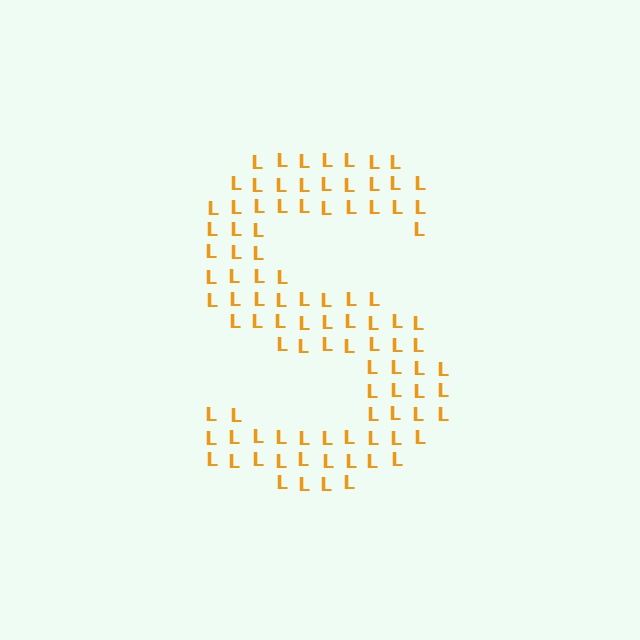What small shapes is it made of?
It is made of small letter L's.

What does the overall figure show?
The overall figure shows the letter S.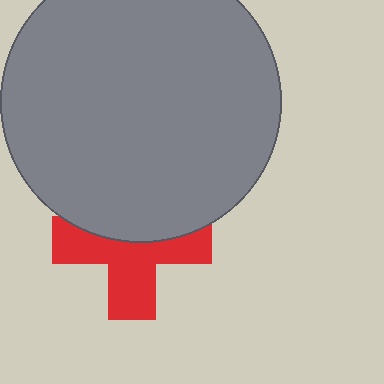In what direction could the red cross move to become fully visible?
The red cross could move down. That would shift it out from behind the gray circle entirely.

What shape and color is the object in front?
The object in front is a gray circle.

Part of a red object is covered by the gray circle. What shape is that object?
It is a cross.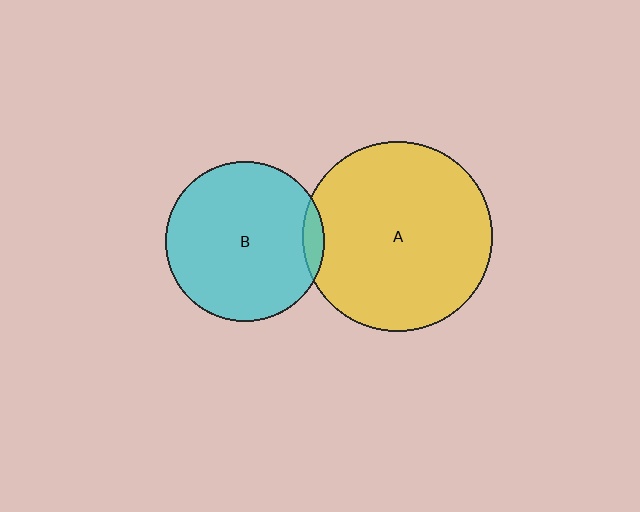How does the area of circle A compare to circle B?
Approximately 1.4 times.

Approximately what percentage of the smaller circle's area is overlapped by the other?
Approximately 5%.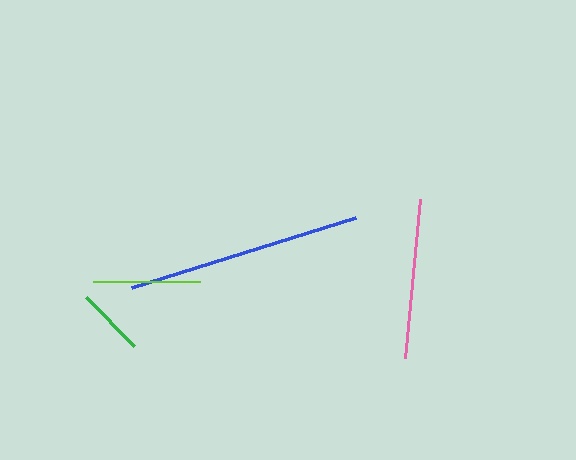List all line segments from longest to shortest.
From longest to shortest: blue, pink, lime, green.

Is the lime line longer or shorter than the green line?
The lime line is longer than the green line.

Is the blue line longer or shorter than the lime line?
The blue line is longer than the lime line.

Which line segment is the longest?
The blue line is the longest at approximately 235 pixels.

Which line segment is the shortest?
The green line is the shortest at approximately 69 pixels.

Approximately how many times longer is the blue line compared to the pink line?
The blue line is approximately 1.5 times the length of the pink line.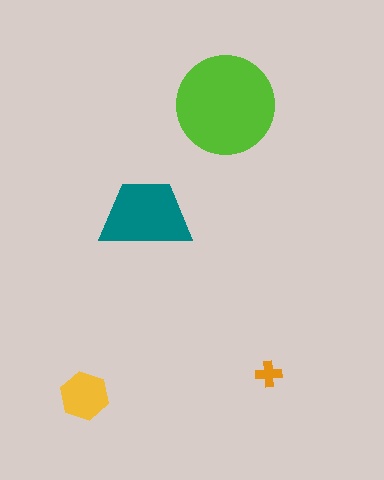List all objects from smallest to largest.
The orange cross, the yellow hexagon, the teal trapezoid, the lime circle.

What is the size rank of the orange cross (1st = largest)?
4th.